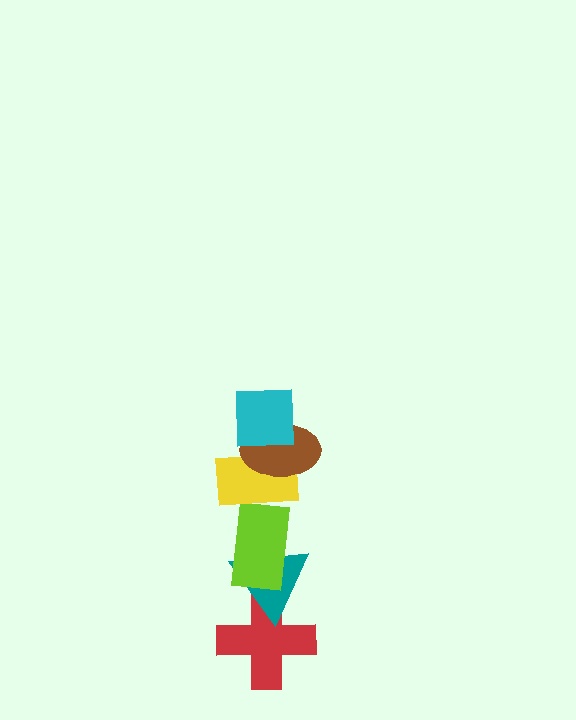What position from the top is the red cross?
The red cross is 6th from the top.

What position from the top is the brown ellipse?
The brown ellipse is 2nd from the top.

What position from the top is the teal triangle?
The teal triangle is 5th from the top.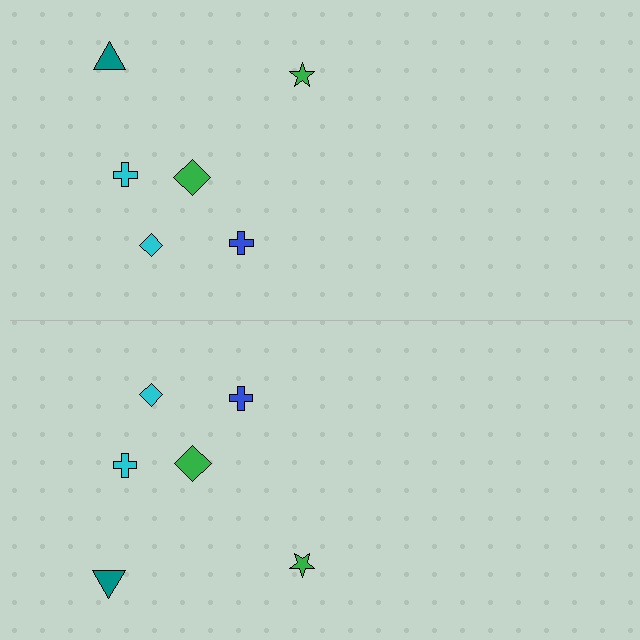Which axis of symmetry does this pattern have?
The pattern has a horizontal axis of symmetry running through the center of the image.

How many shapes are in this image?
There are 12 shapes in this image.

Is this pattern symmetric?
Yes, this pattern has bilateral (reflection) symmetry.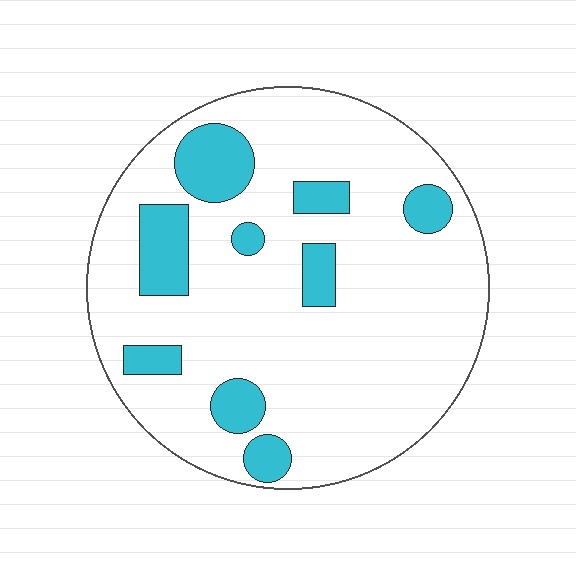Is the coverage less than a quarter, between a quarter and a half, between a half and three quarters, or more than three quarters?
Less than a quarter.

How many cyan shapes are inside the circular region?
9.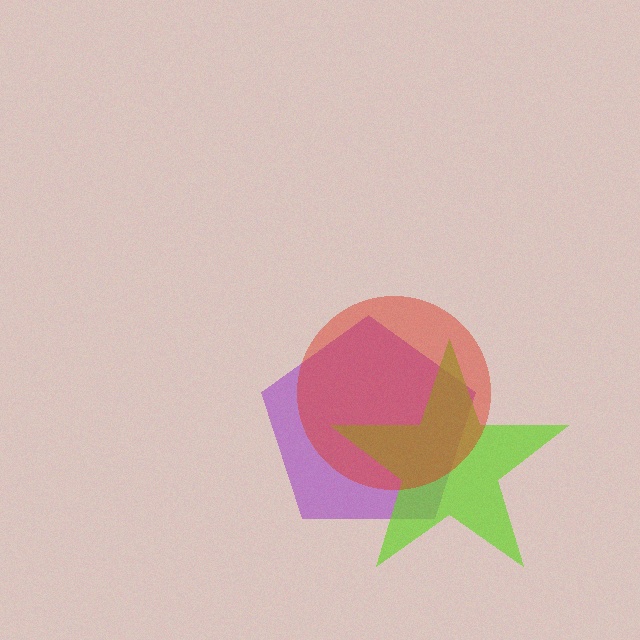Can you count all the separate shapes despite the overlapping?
Yes, there are 3 separate shapes.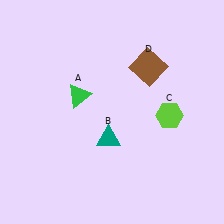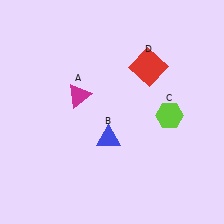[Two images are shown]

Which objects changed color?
A changed from green to magenta. B changed from teal to blue. D changed from brown to red.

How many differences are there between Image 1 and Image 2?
There are 3 differences between the two images.